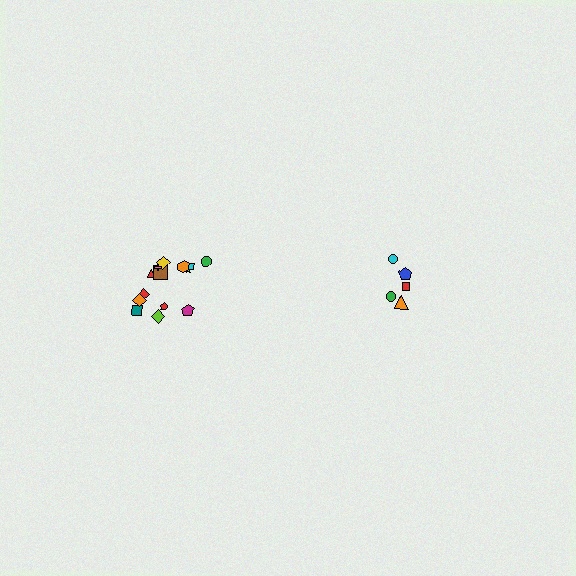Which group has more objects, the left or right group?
The left group.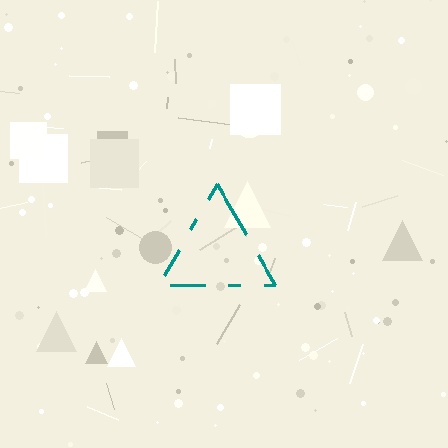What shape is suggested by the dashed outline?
The dashed outline suggests a triangle.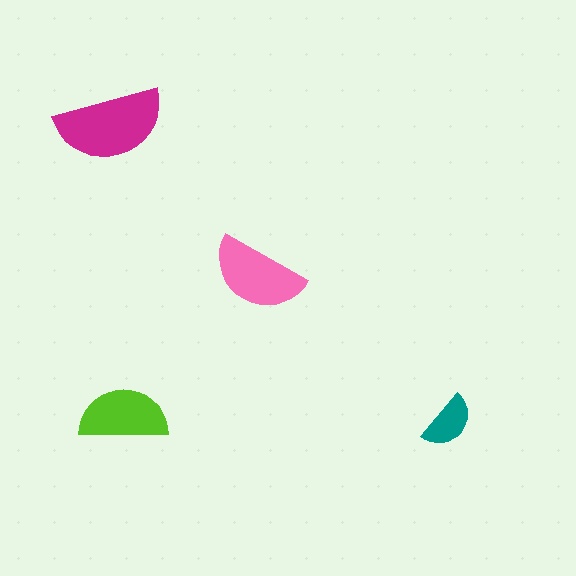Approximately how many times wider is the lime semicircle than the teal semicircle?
About 1.5 times wider.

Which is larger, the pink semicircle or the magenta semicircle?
The magenta one.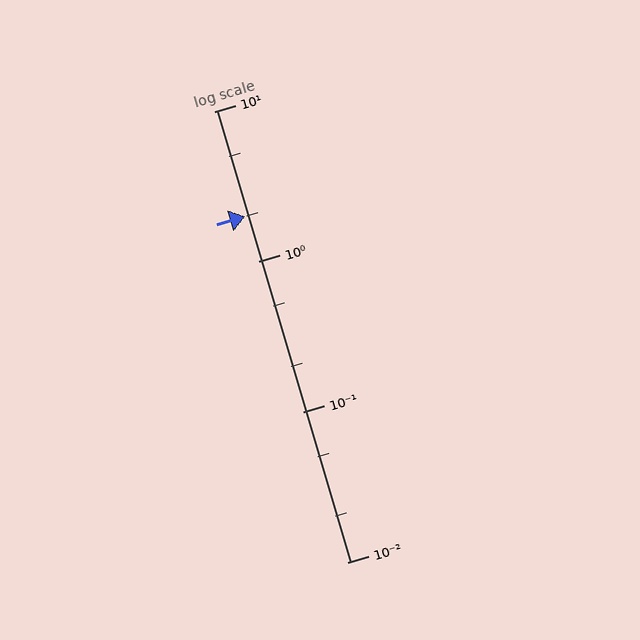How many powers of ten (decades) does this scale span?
The scale spans 3 decades, from 0.01 to 10.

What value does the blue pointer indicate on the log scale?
The pointer indicates approximately 2.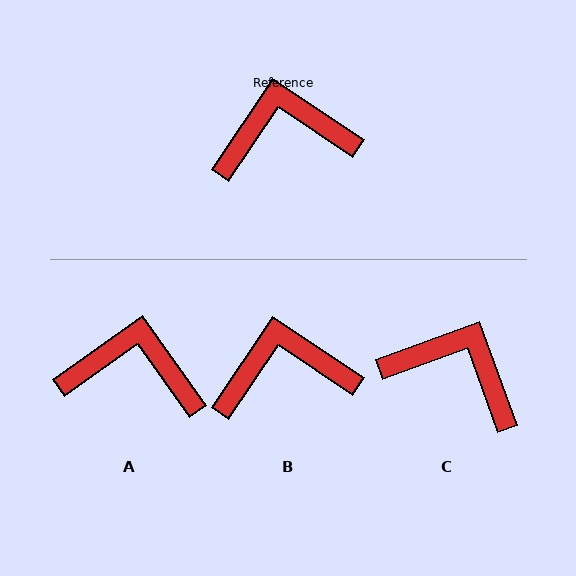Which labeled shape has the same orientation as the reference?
B.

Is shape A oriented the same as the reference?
No, it is off by about 21 degrees.